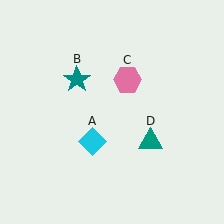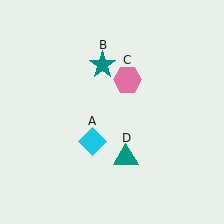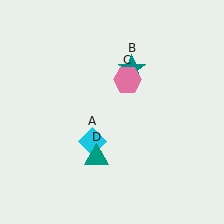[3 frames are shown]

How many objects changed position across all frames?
2 objects changed position: teal star (object B), teal triangle (object D).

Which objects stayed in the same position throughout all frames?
Cyan diamond (object A) and pink hexagon (object C) remained stationary.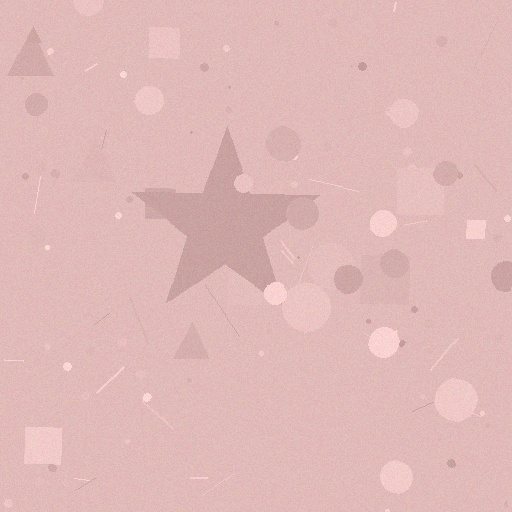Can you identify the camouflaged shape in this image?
The camouflaged shape is a star.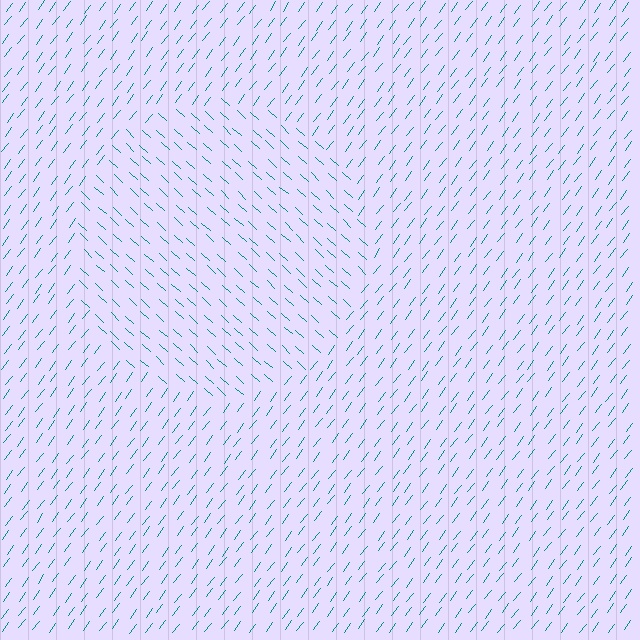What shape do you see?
I see a circle.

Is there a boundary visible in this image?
Yes, there is a texture boundary formed by a change in line orientation.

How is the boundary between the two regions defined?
The boundary is defined purely by a change in line orientation (approximately 85 degrees difference). All lines are the same color and thickness.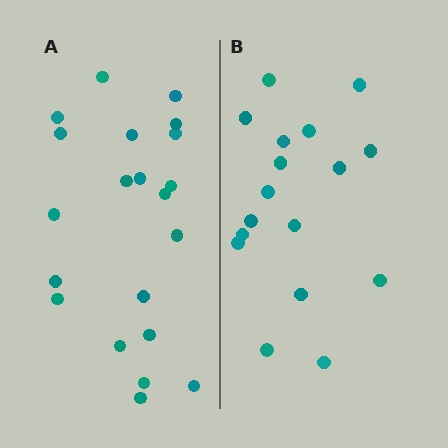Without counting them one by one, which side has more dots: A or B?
Region A (the left region) has more dots.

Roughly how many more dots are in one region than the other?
Region A has about 4 more dots than region B.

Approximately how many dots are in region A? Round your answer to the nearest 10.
About 20 dots. (The exact count is 21, which rounds to 20.)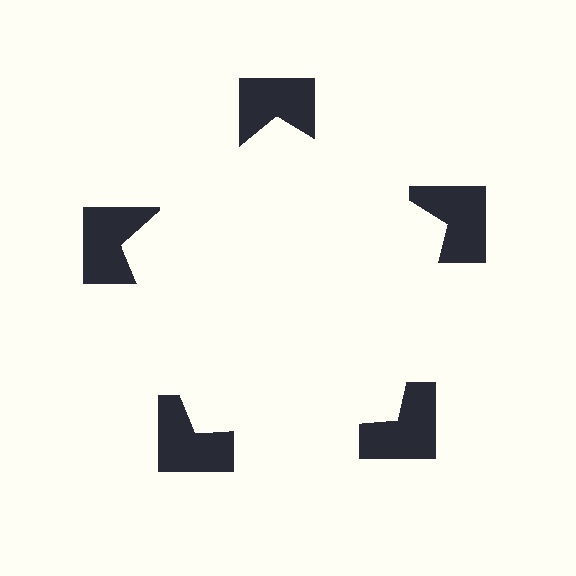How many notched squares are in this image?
There are 5 — one at each vertex of the illusory pentagon.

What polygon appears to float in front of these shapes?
An illusory pentagon — its edges are inferred from the aligned wedge cuts in the notched squares, not physically drawn.